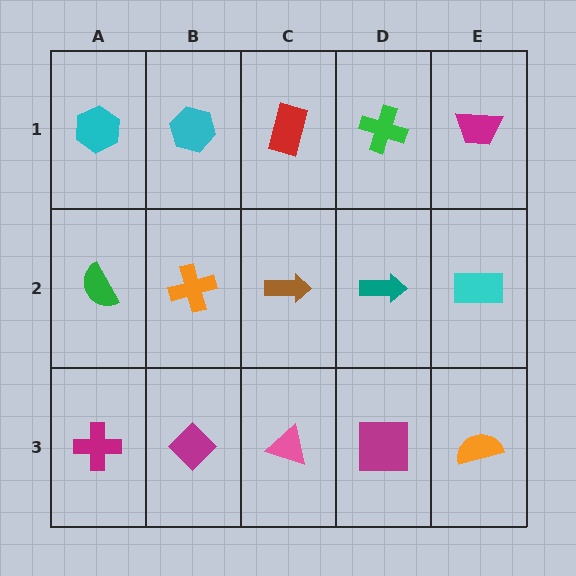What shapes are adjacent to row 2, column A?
A cyan hexagon (row 1, column A), a magenta cross (row 3, column A), an orange cross (row 2, column B).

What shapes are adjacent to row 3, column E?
A cyan rectangle (row 2, column E), a magenta square (row 3, column D).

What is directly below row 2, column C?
A pink triangle.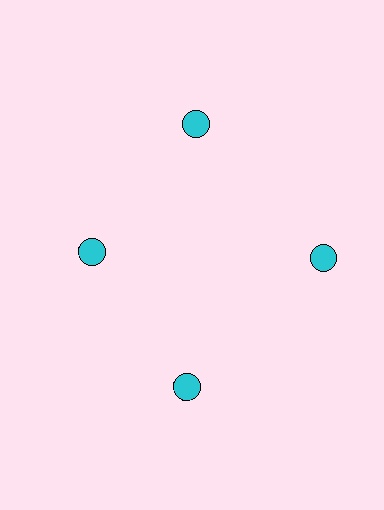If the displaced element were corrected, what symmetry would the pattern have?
It would have 4-fold rotational symmetry — the pattern would map onto itself every 90 degrees.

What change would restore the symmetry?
The symmetry would be restored by moving it outward, back onto the ring so that all 4 circles sit at equal angles and equal distance from the center.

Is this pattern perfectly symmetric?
No. The 4 cyan circles are arranged in a ring, but one element near the 9 o'clock position is pulled inward toward the center, breaking the 4-fold rotational symmetry.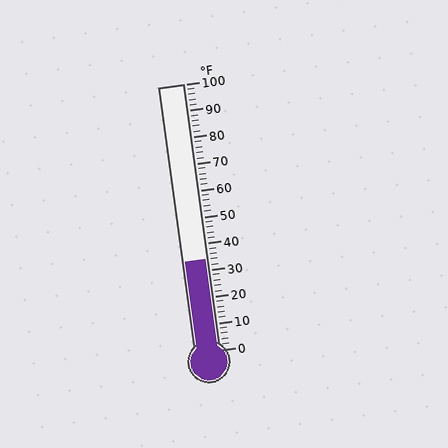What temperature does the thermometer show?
The thermometer shows approximately 34°F.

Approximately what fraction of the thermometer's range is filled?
The thermometer is filled to approximately 35% of its range.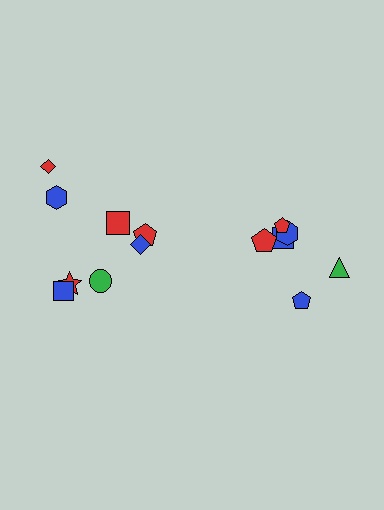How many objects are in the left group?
There are 8 objects.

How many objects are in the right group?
There are 6 objects.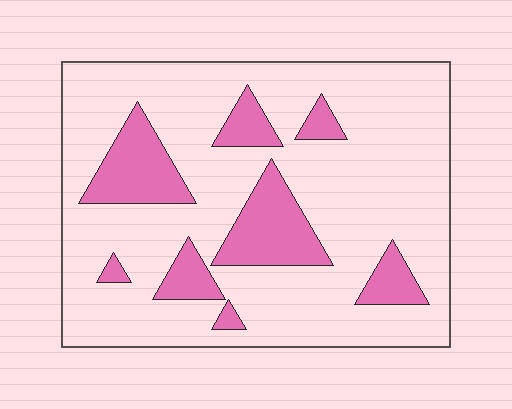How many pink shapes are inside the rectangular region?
8.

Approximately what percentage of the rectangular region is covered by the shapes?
Approximately 20%.